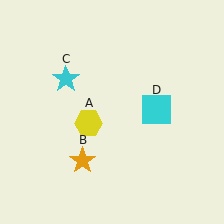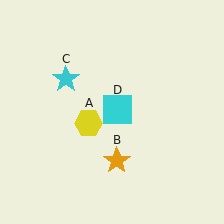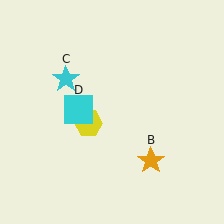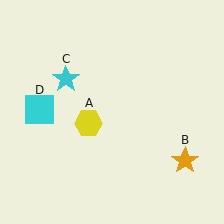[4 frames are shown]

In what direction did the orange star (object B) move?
The orange star (object B) moved right.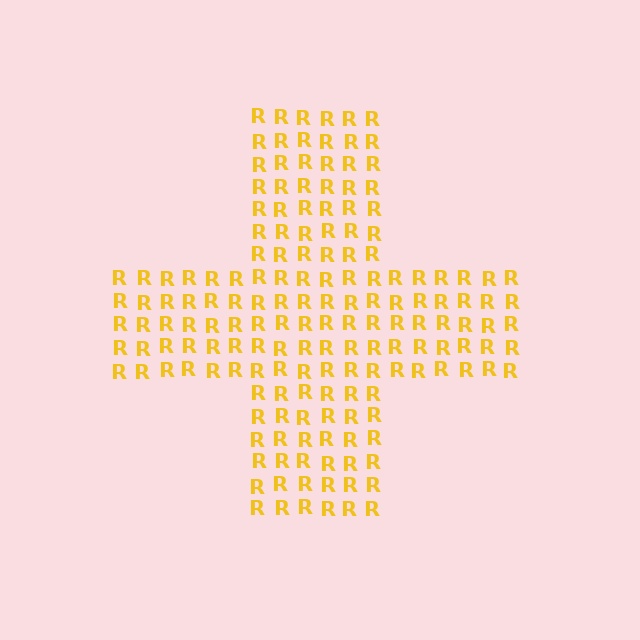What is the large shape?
The large shape is a cross.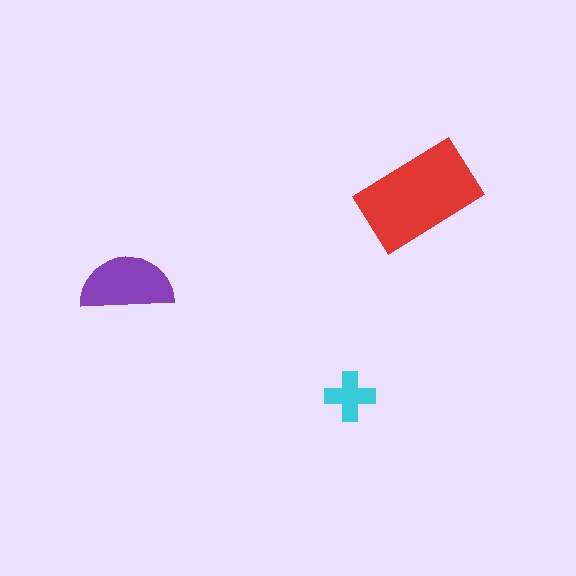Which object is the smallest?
The cyan cross.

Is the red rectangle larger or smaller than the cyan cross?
Larger.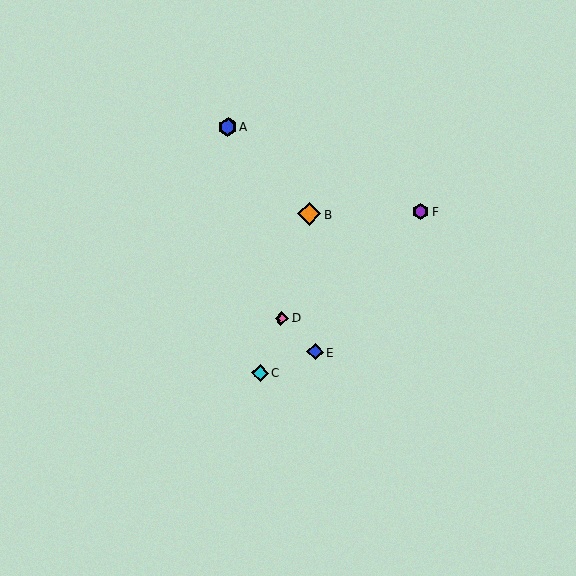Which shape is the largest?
The orange diamond (labeled B) is the largest.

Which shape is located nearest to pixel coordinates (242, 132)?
The blue hexagon (labeled A) at (228, 127) is nearest to that location.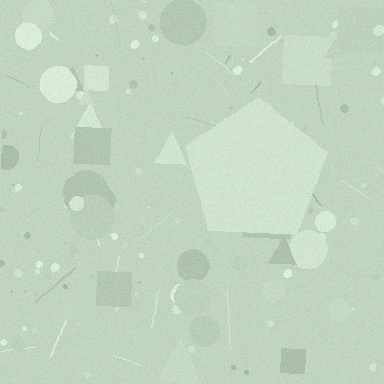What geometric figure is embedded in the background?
A pentagon is embedded in the background.